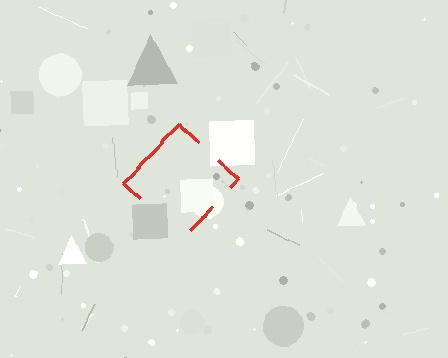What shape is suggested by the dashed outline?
The dashed outline suggests a diamond.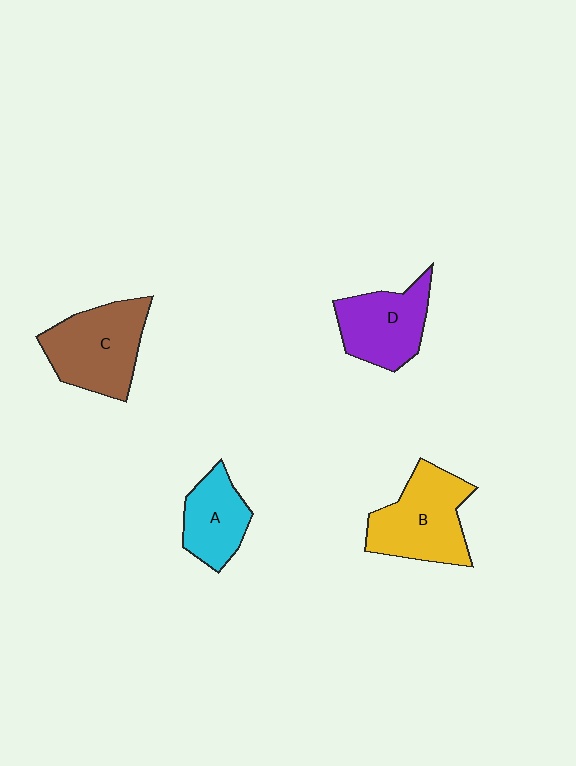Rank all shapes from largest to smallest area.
From largest to smallest: C (brown), B (yellow), D (purple), A (cyan).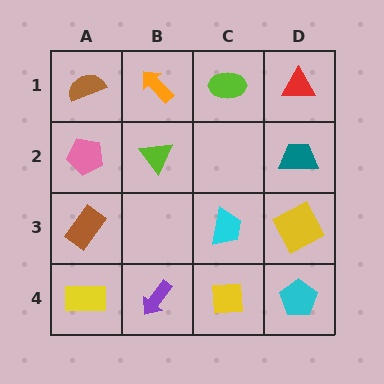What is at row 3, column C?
A cyan trapezoid.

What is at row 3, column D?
A yellow square.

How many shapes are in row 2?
3 shapes.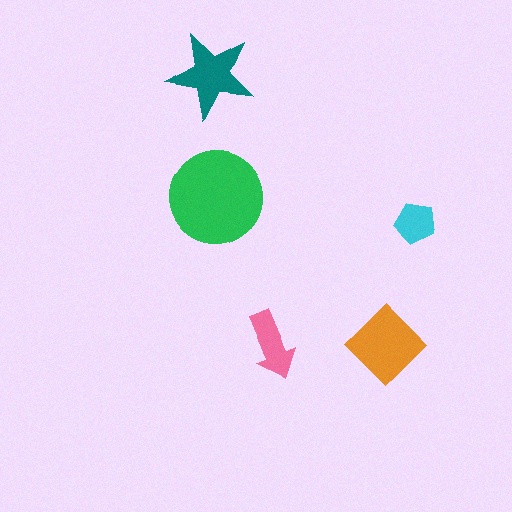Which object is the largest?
The green circle.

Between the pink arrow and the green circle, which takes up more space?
The green circle.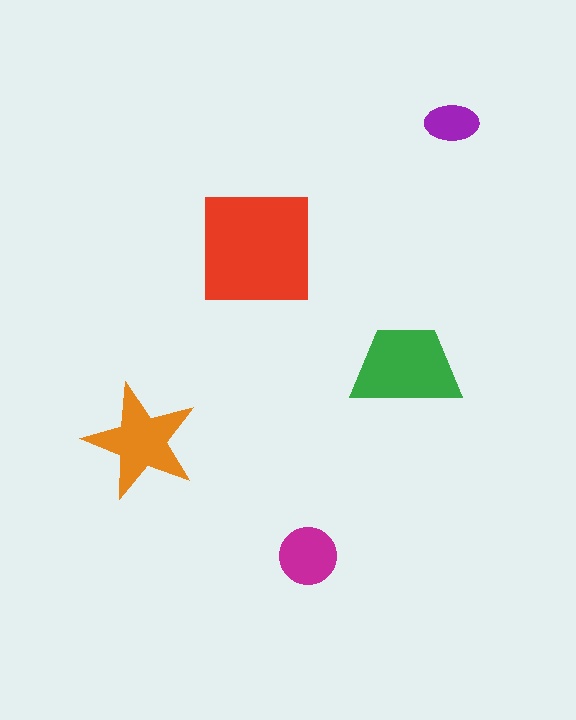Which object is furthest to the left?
The orange star is leftmost.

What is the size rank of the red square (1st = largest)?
1st.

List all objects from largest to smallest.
The red square, the green trapezoid, the orange star, the magenta circle, the purple ellipse.